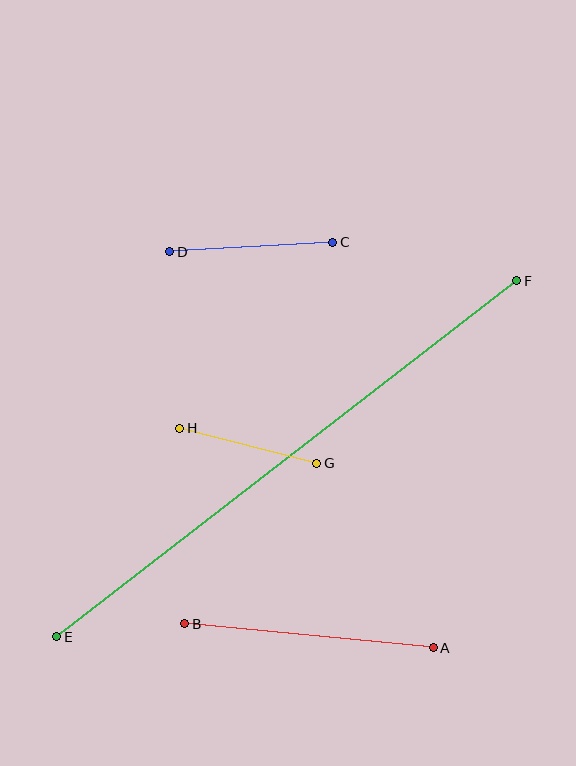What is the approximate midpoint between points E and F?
The midpoint is at approximately (287, 459) pixels.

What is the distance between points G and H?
The distance is approximately 142 pixels.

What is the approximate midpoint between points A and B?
The midpoint is at approximately (309, 636) pixels.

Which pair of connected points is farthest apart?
Points E and F are farthest apart.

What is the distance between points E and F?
The distance is approximately 582 pixels.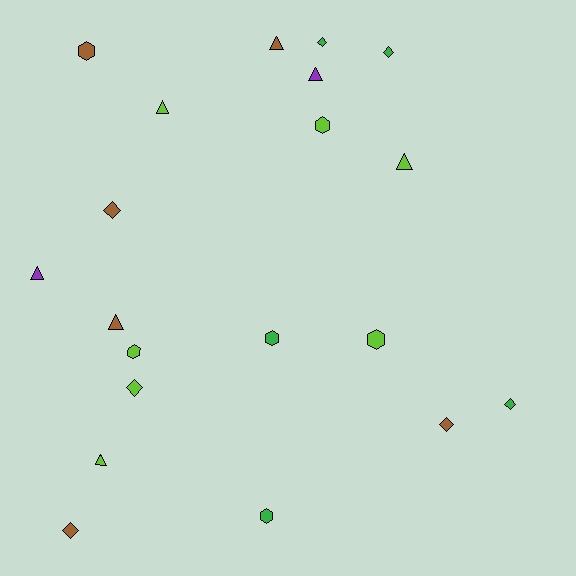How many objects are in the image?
There are 20 objects.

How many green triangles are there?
There are no green triangles.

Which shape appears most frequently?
Diamond, with 7 objects.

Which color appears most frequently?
Lime, with 7 objects.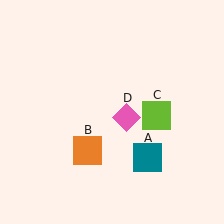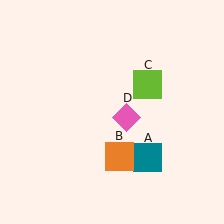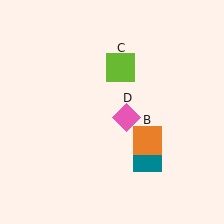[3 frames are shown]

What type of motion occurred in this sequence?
The orange square (object B), lime square (object C) rotated counterclockwise around the center of the scene.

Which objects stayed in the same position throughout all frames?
Teal square (object A) and pink diamond (object D) remained stationary.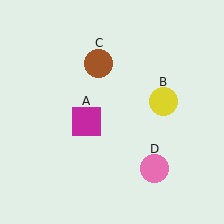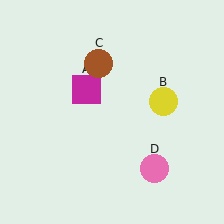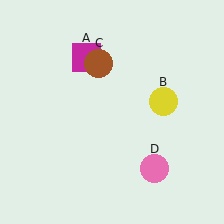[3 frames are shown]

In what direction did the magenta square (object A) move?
The magenta square (object A) moved up.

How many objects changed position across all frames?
1 object changed position: magenta square (object A).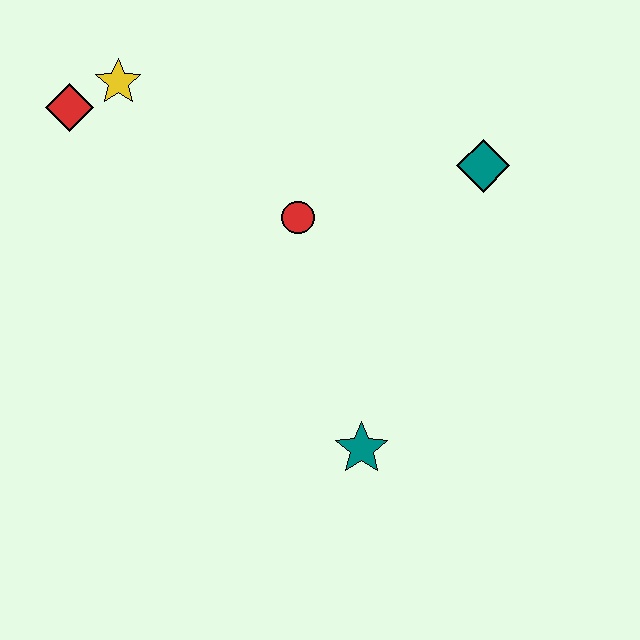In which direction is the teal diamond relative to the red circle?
The teal diamond is to the right of the red circle.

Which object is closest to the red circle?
The teal diamond is closest to the red circle.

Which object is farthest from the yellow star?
The teal star is farthest from the yellow star.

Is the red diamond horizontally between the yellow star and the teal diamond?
No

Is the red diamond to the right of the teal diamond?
No